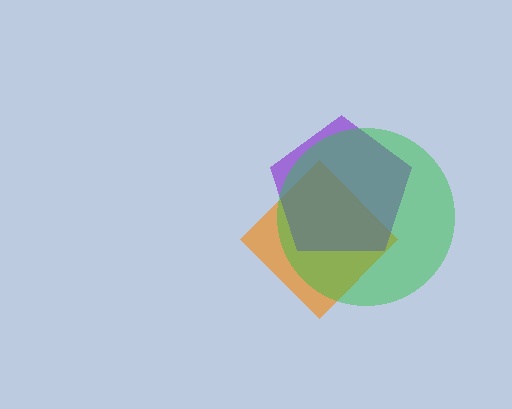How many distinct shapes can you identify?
There are 3 distinct shapes: an orange diamond, a purple pentagon, a green circle.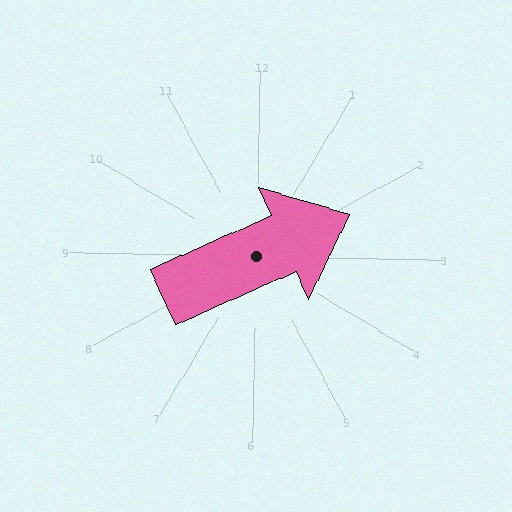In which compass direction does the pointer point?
Northeast.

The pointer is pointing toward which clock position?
Roughly 2 o'clock.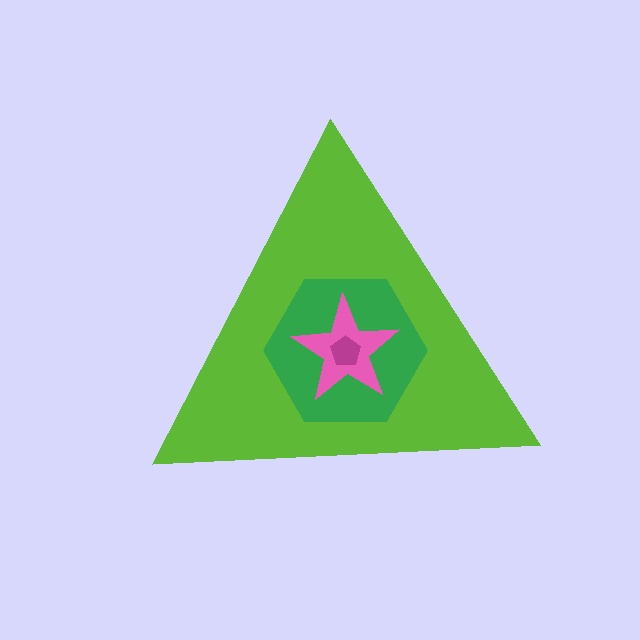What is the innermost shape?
The magenta pentagon.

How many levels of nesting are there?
4.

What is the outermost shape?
The lime triangle.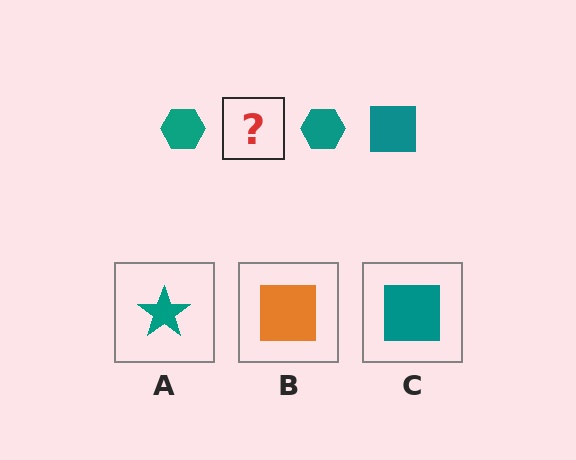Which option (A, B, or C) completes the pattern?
C.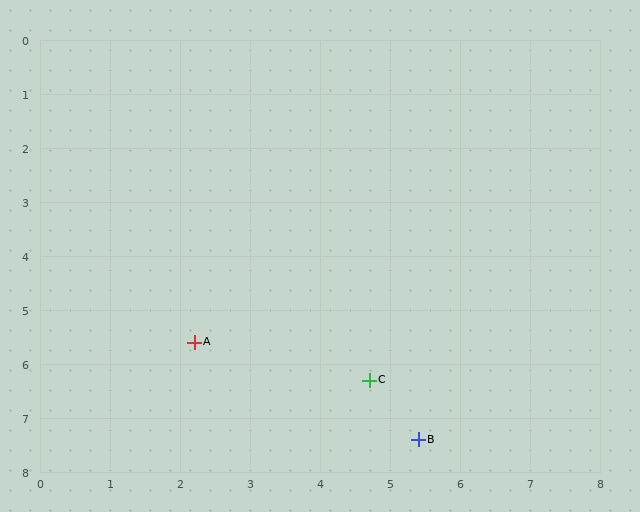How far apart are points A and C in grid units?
Points A and C are about 2.6 grid units apart.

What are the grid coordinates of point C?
Point C is at approximately (4.7, 6.3).